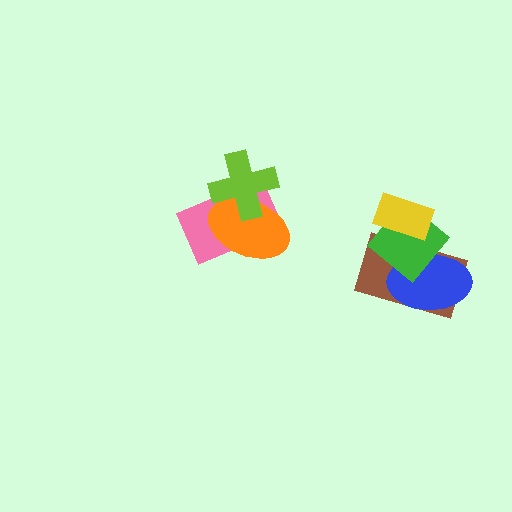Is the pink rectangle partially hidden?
Yes, it is partially covered by another shape.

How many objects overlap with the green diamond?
3 objects overlap with the green diamond.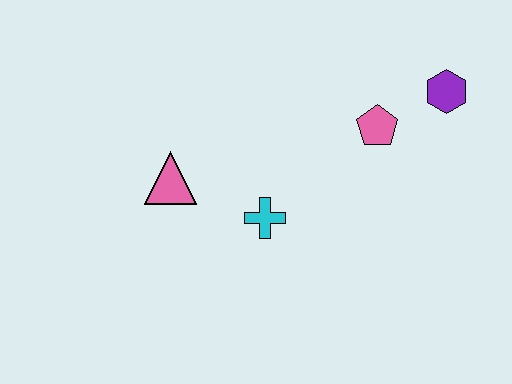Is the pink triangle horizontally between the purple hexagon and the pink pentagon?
No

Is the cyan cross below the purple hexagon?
Yes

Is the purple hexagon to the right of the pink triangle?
Yes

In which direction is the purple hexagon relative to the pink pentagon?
The purple hexagon is to the right of the pink pentagon.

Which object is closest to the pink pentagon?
The purple hexagon is closest to the pink pentagon.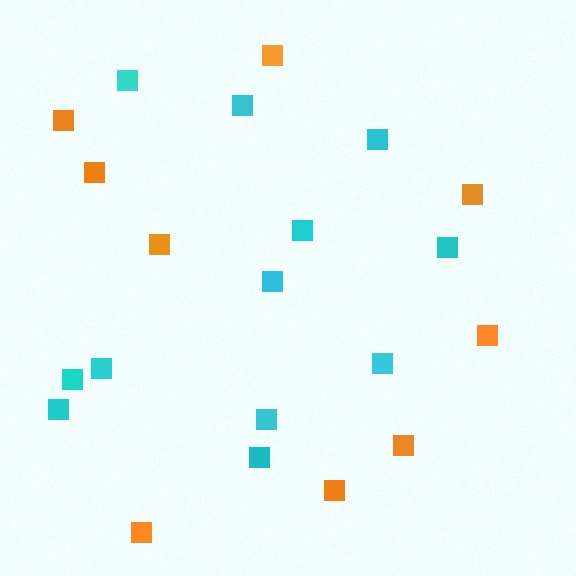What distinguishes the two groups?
There are 2 groups: one group of orange squares (9) and one group of cyan squares (12).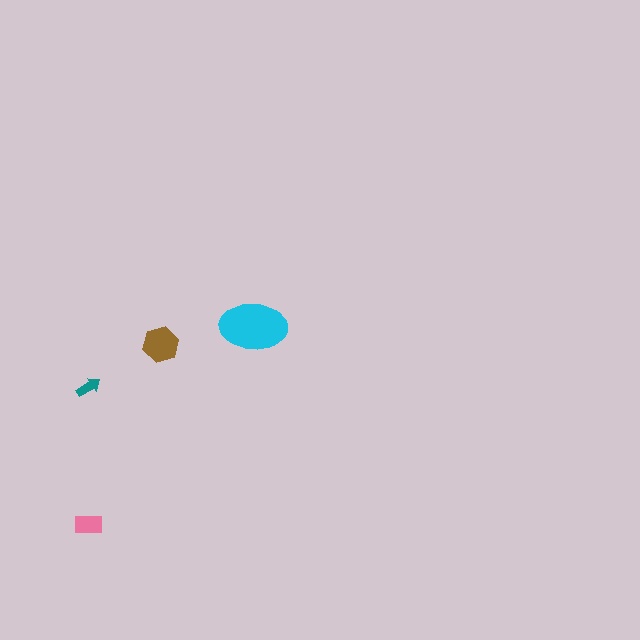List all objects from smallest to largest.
The teal arrow, the pink rectangle, the brown hexagon, the cyan ellipse.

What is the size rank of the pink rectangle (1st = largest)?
3rd.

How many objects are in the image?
There are 4 objects in the image.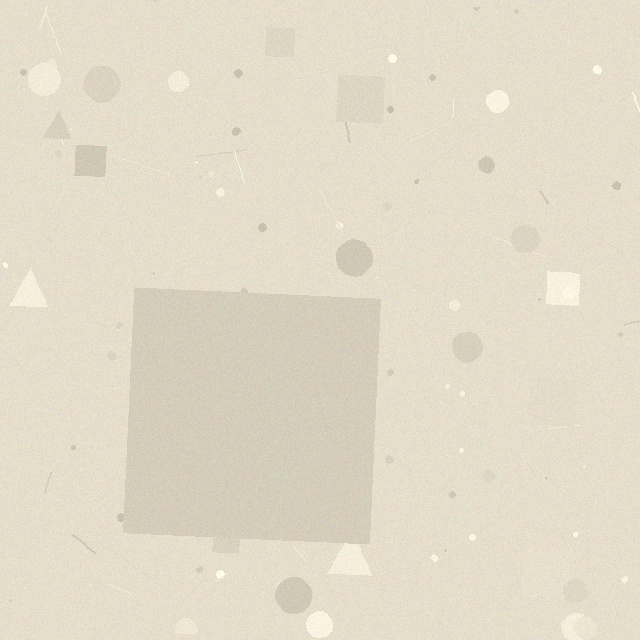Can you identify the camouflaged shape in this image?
The camouflaged shape is a square.